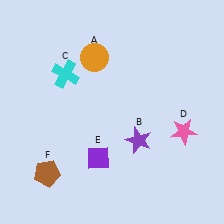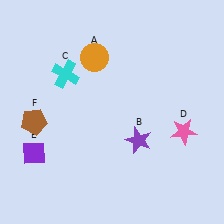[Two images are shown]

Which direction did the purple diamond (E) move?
The purple diamond (E) moved left.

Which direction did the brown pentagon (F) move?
The brown pentagon (F) moved up.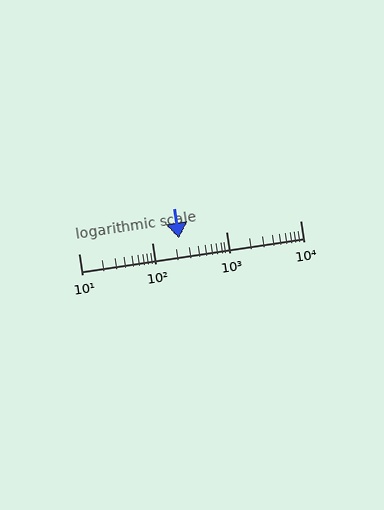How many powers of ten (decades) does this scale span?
The scale spans 3 decades, from 10 to 10000.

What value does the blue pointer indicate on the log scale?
The pointer indicates approximately 230.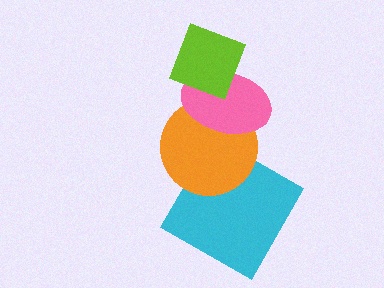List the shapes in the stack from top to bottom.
From top to bottom: the lime diamond, the pink ellipse, the orange circle, the cyan diamond.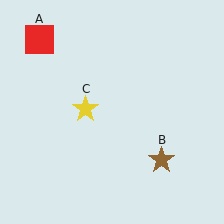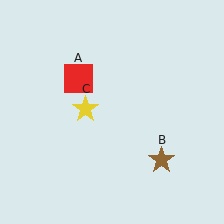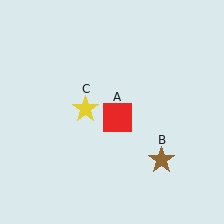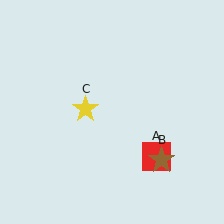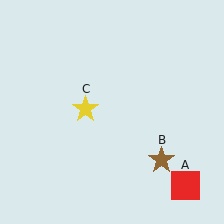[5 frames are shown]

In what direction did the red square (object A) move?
The red square (object A) moved down and to the right.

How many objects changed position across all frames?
1 object changed position: red square (object A).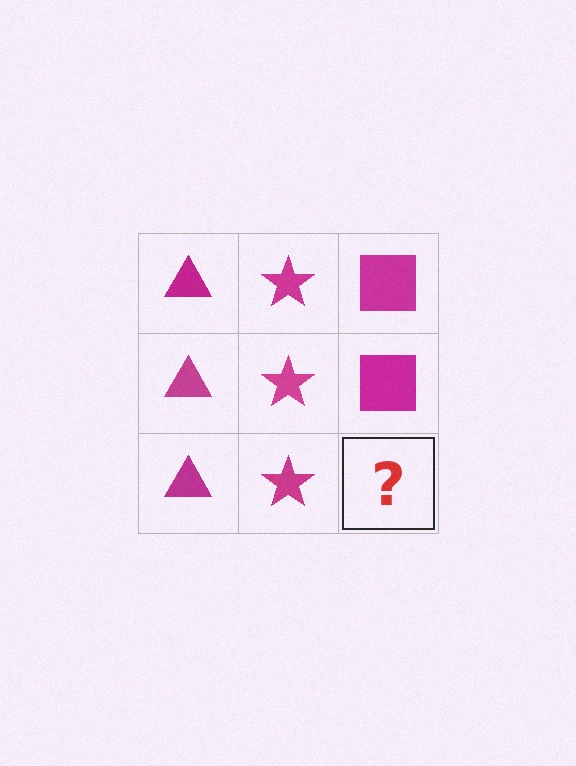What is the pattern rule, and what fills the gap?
The rule is that each column has a consistent shape. The gap should be filled with a magenta square.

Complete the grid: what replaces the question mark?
The question mark should be replaced with a magenta square.